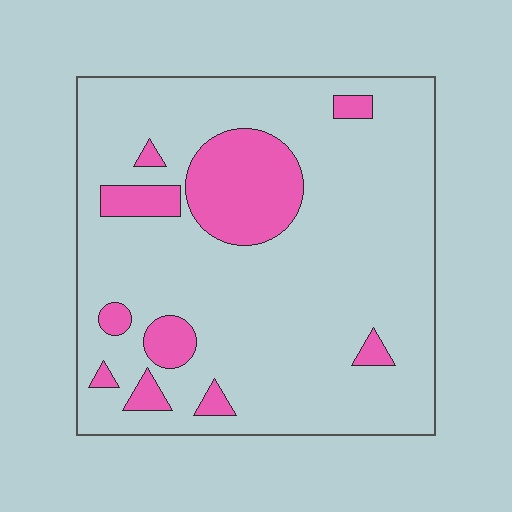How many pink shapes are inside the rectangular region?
10.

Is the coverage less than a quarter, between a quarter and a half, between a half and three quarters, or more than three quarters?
Less than a quarter.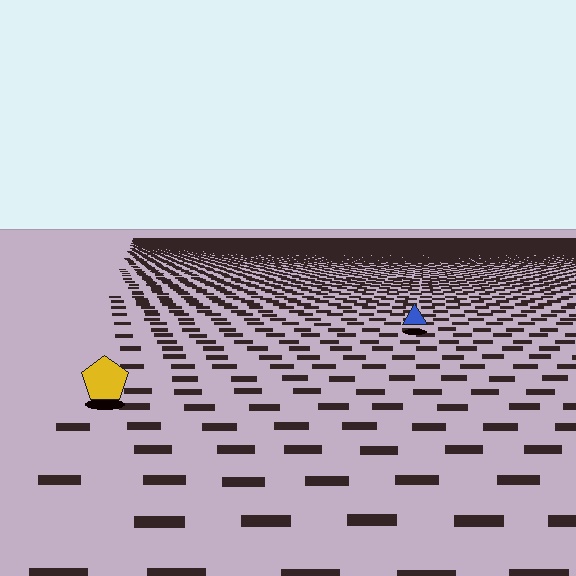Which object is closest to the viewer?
The yellow pentagon is closest. The texture marks near it are larger and more spread out.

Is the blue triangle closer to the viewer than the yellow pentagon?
No. The yellow pentagon is closer — you can tell from the texture gradient: the ground texture is coarser near it.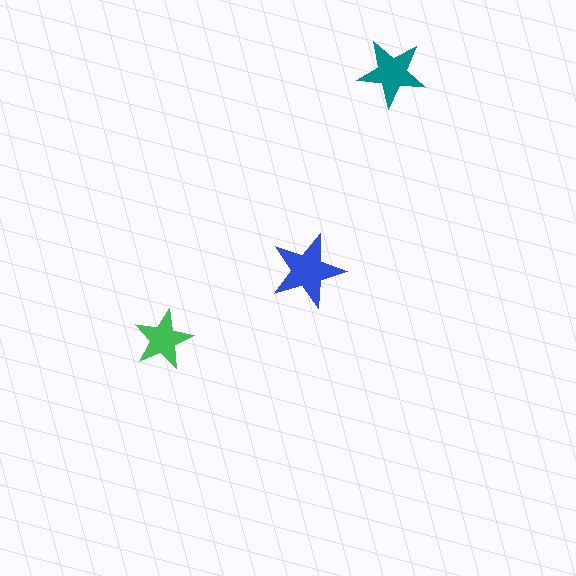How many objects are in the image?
There are 3 objects in the image.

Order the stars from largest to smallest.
the blue one, the teal one, the green one.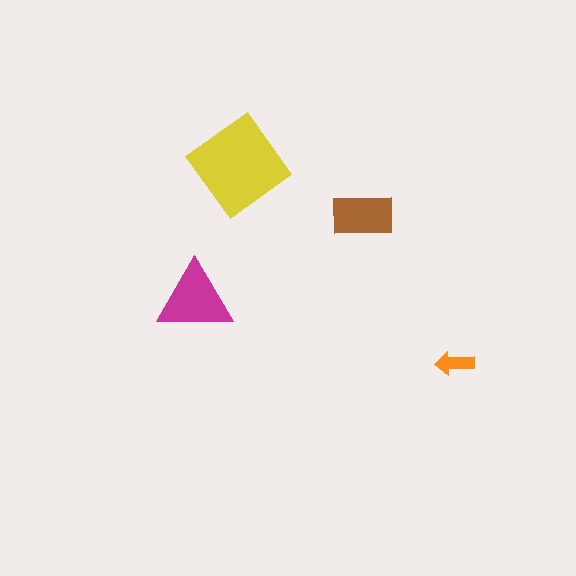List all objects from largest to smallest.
The yellow diamond, the magenta triangle, the brown rectangle, the orange arrow.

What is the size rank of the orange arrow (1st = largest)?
4th.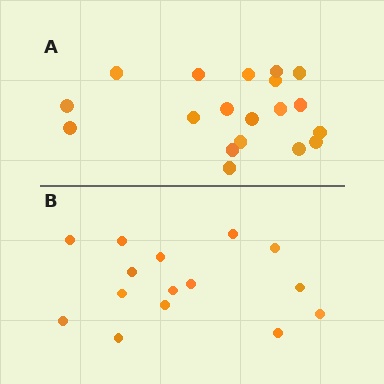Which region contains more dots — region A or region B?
Region A (the top region) has more dots.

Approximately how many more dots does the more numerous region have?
Region A has about 4 more dots than region B.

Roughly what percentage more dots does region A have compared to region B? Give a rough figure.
About 25% more.